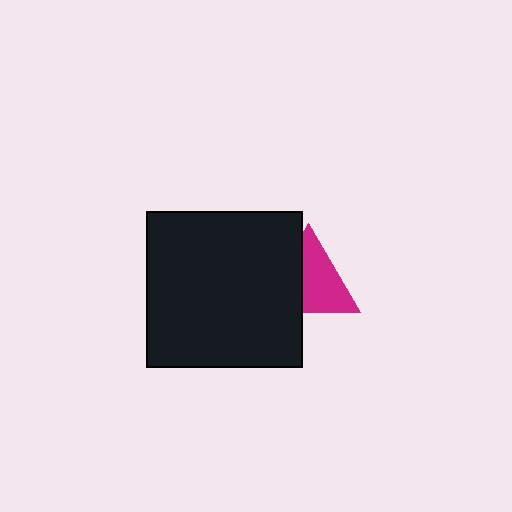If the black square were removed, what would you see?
You would see the complete magenta triangle.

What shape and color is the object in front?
The object in front is a black square.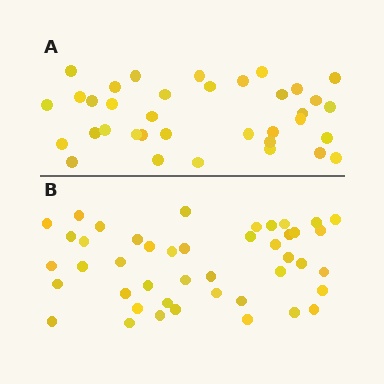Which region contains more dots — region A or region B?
Region B (the bottom region) has more dots.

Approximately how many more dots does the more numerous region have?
Region B has roughly 8 or so more dots than region A.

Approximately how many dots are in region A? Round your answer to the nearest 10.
About 40 dots. (The exact count is 36, which rounds to 40.)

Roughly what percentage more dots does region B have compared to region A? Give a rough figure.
About 20% more.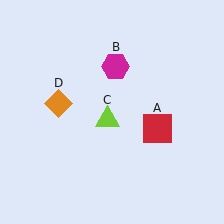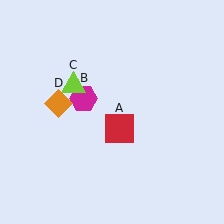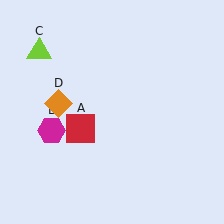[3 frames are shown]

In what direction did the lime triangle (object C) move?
The lime triangle (object C) moved up and to the left.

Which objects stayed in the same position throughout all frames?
Orange diamond (object D) remained stationary.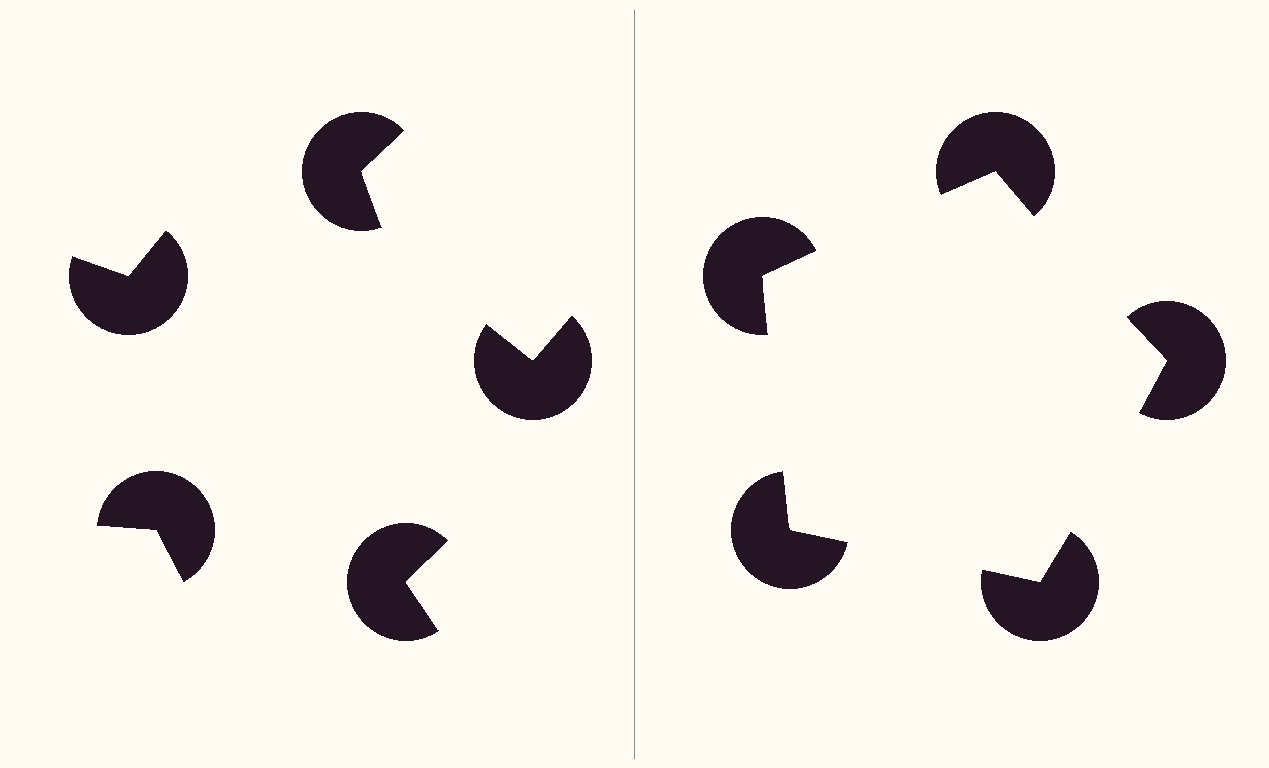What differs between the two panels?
The pac-man discs are positioned identically on both sides; only the wedge orientations differ. On the right they align to a pentagon; on the left they are misaligned.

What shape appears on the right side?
An illusory pentagon.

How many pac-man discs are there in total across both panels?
10 — 5 on each side.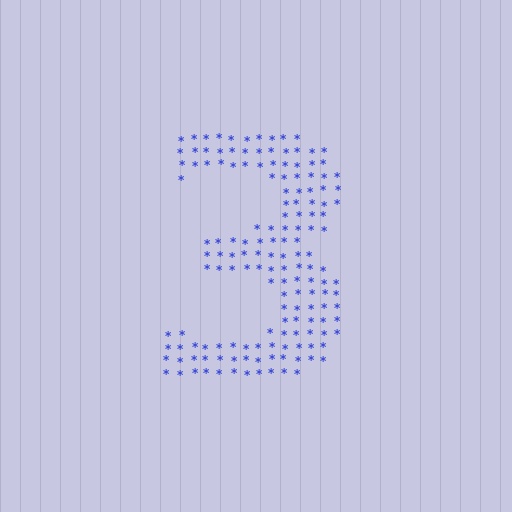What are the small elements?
The small elements are asterisks.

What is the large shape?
The large shape is the digit 3.